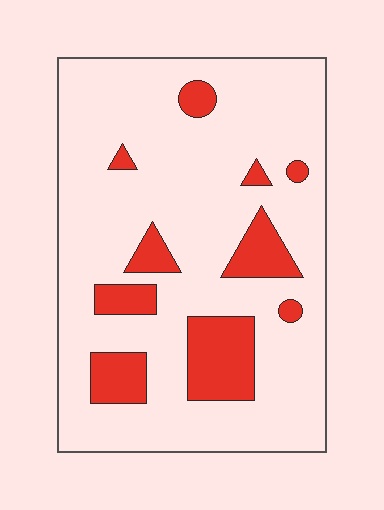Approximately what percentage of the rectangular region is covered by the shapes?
Approximately 15%.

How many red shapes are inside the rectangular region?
10.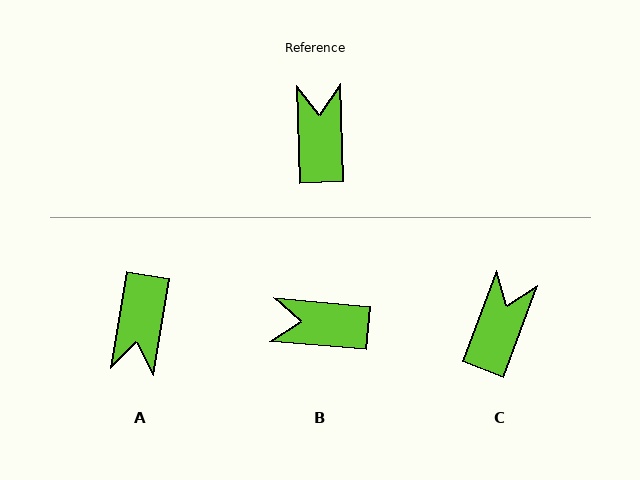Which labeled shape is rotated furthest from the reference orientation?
A, about 169 degrees away.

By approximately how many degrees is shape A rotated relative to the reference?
Approximately 169 degrees counter-clockwise.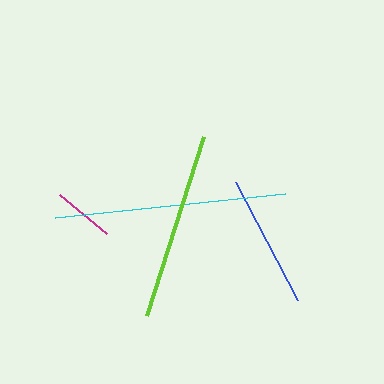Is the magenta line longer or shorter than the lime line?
The lime line is longer than the magenta line.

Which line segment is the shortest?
The magenta line is the shortest at approximately 60 pixels.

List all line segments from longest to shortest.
From longest to shortest: cyan, lime, blue, magenta.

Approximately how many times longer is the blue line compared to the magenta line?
The blue line is approximately 2.2 times the length of the magenta line.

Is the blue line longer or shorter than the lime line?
The lime line is longer than the blue line.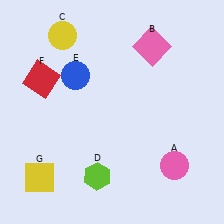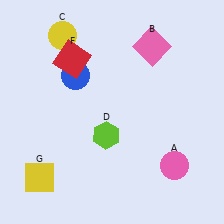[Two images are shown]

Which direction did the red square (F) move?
The red square (F) moved right.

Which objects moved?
The objects that moved are: the lime hexagon (D), the red square (F).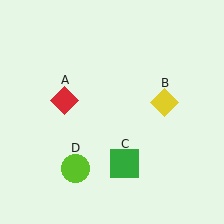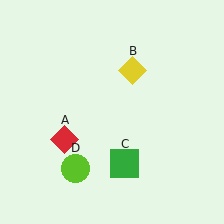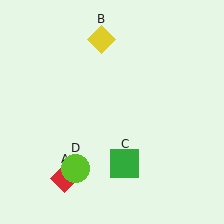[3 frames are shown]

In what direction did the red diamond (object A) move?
The red diamond (object A) moved down.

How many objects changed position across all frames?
2 objects changed position: red diamond (object A), yellow diamond (object B).